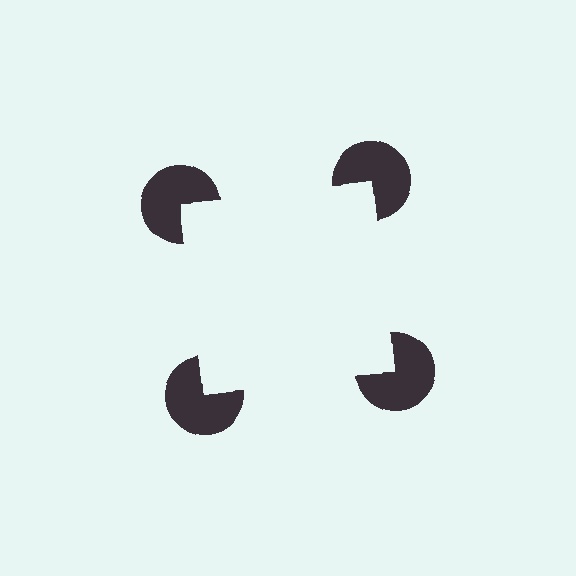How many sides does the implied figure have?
4 sides.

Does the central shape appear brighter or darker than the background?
It typically appears slightly brighter than the background, even though no actual brightness change is drawn.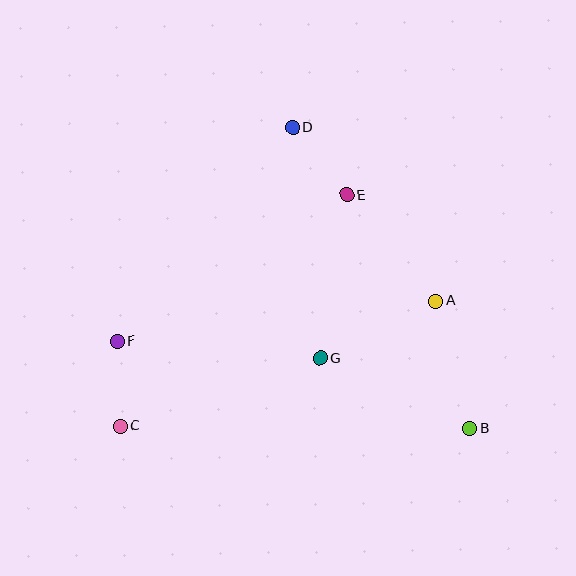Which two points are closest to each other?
Points C and F are closest to each other.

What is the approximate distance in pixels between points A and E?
The distance between A and E is approximately 138 pixels.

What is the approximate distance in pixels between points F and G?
The distance between F and G is approximately 204 pixels.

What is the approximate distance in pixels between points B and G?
The distance between B and G is approximately 165 pixels.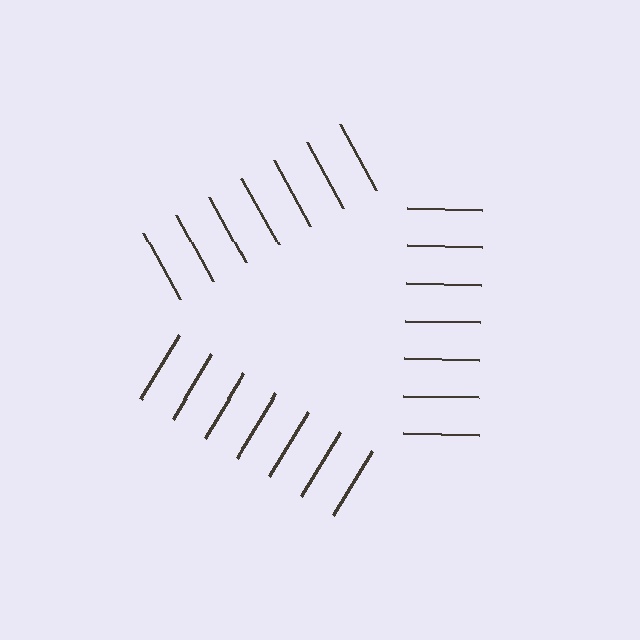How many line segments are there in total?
21 — 7 along each of the 3 edges.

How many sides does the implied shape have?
3 sides — the line-ends trace a triangle.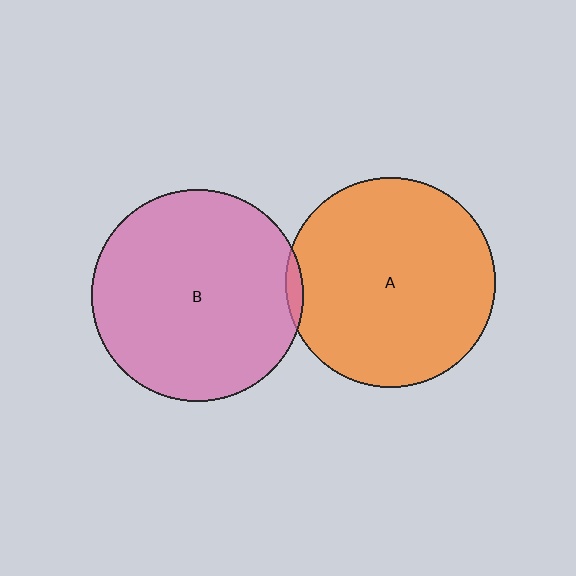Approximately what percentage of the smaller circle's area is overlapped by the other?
Approximately 5%.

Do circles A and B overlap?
Yes.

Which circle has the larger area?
Circle B (pink).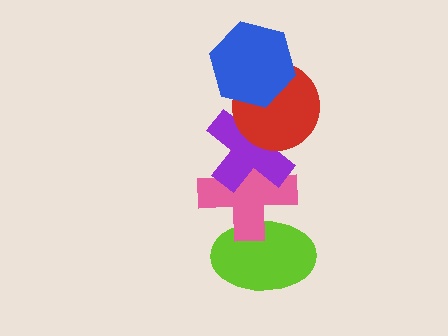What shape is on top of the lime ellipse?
The pink cross is on top of the lime ellipse.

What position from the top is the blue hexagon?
The blue hexagon is 1st from the top.